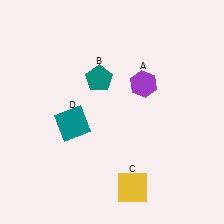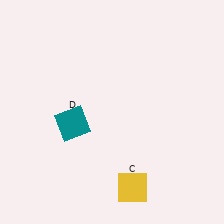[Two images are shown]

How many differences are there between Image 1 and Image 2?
There are 2 differences between the two images.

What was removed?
The purple hexagon (A), the teal pentagon (B) were removed in Image 2.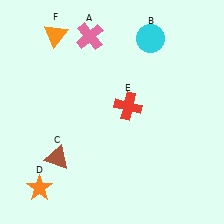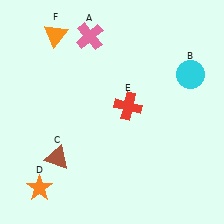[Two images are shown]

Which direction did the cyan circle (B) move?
The cyan circle (B) moved right.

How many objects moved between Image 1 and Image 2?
1 object moved between the two images.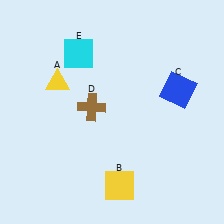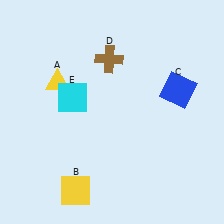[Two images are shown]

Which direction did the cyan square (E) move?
The cyan square (E) moved down.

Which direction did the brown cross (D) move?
The brown cross (D) moved up.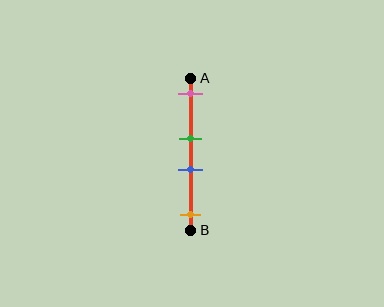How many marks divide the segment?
There are 4 marks dividing the segment.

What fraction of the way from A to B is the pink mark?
The pink mark is approximately 10% (0.1) of the way from A to B.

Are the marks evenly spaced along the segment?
No, the marks are not evenly spaced.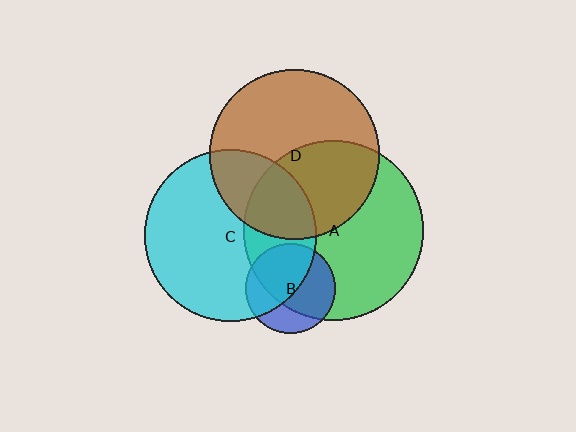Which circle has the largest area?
Circle A (green).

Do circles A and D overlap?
Yes.